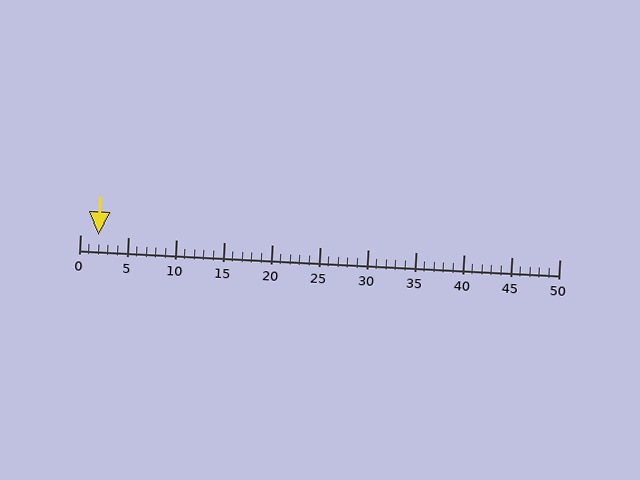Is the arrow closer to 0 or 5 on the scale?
The arrow is closer to 0.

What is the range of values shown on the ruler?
The ruler shows values from 0 to 50.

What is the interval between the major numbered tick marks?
The major tick marks are spaced 5 units apart.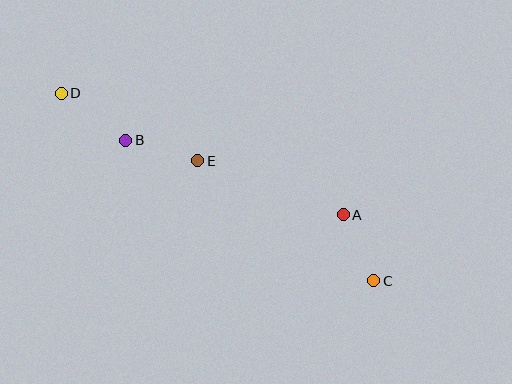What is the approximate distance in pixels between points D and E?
The distance between D and E is approximately 153 pixels.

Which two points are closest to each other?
Points A and C are closest to each other.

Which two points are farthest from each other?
Points C and D are farthest from each other.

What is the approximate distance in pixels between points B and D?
The distance between B and D is approximately 80 pixels.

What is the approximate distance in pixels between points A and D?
The distance between A and D is approximately 307 pixels.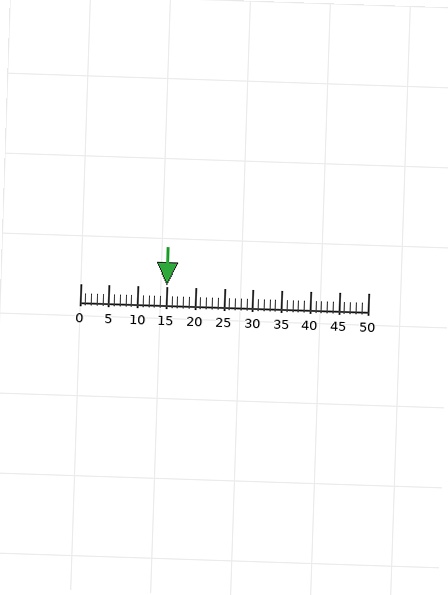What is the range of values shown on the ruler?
The ruler shows values from 0 to 50.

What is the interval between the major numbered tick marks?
The major tick marks are spaced 5 units apart.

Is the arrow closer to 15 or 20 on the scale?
The arrow is closer to 15.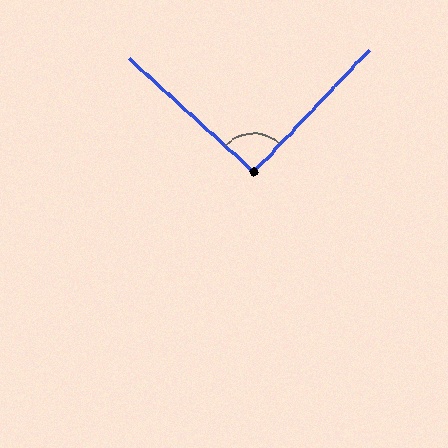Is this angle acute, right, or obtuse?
It is approximately a right angle.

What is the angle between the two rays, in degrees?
Approximately 91 degrees.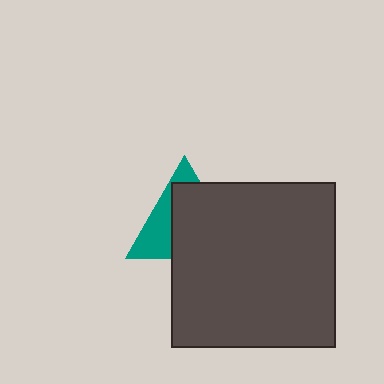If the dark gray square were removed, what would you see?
You would see the complete teal triangle.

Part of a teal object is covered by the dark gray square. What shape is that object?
It is a triangle.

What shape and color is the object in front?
The object in front is a dark gray square.